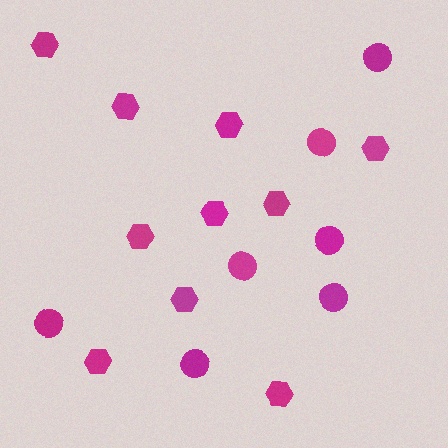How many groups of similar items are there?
There are 2 groups: one group of circles (7) and one group of hexagons (10).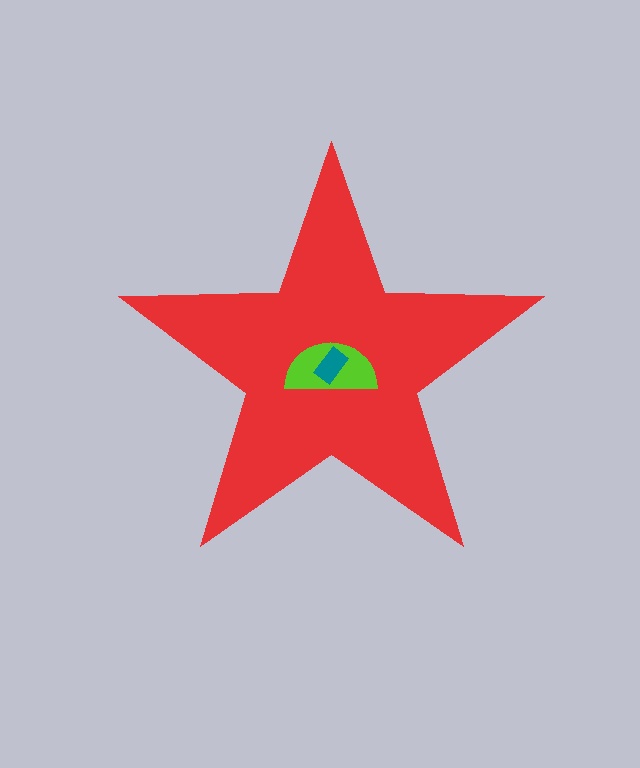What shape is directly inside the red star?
The lime semicircle.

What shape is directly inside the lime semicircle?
The teal rectangle.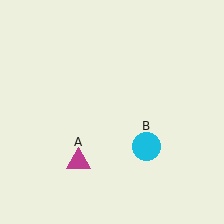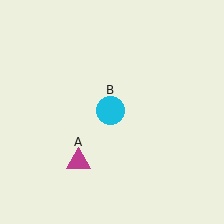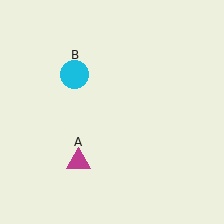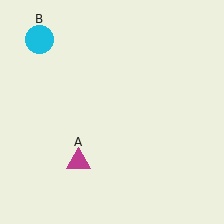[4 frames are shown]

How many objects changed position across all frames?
1 object changed position: cyan circle (object B).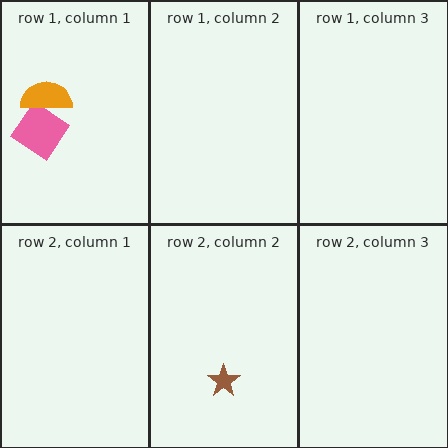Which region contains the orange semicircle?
The row 1, column 1 region.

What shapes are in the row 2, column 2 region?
The brown star.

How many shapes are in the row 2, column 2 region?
1.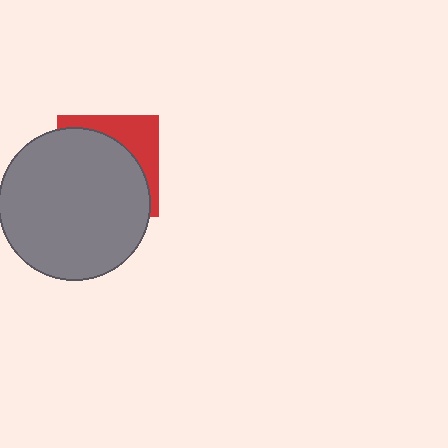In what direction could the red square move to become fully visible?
The red square could move toward the upper-right. That would shift it out from behind the gray circle entirely.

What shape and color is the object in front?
The object in front is a gray circle.